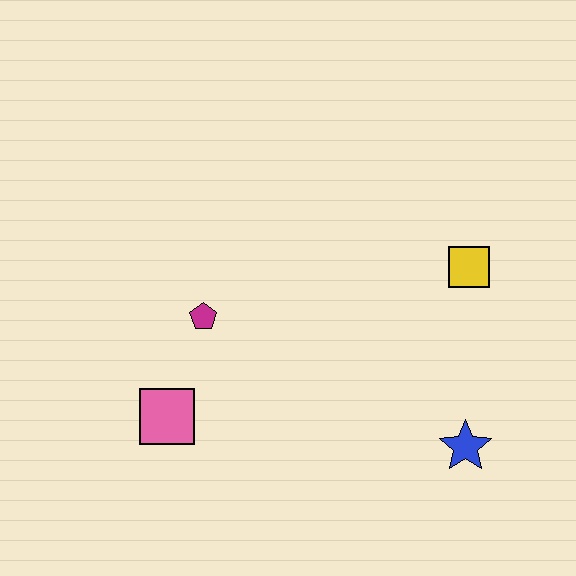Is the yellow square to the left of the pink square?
No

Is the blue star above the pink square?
No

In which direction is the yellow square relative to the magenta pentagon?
The yellow square is to the right of the magenta pentagon.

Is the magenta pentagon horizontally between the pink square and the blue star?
Yes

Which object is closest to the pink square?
The magenta pentagon is closest to the pink square.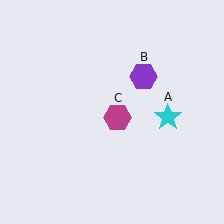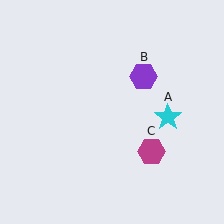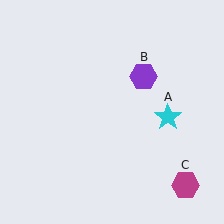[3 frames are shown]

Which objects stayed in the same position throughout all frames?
Cyan star (object A) and purple hexagon (object B) remained stationary.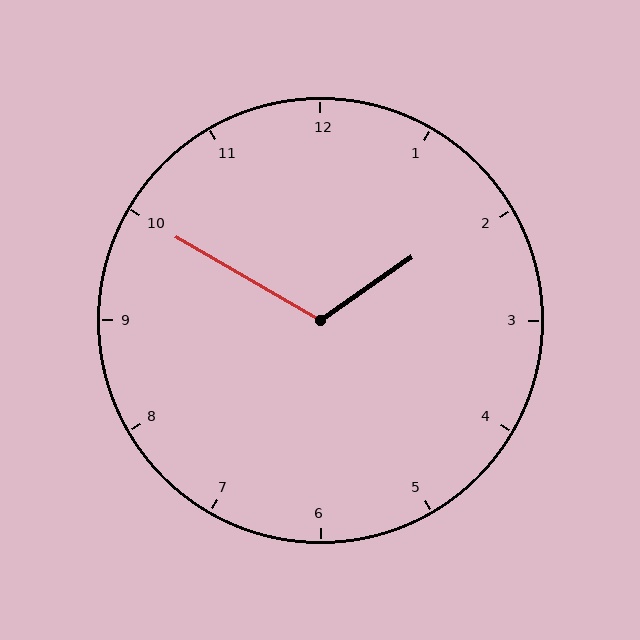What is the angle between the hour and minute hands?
Approximately 115 degrees.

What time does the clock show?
1:50.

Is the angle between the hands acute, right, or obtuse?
It is obtuse.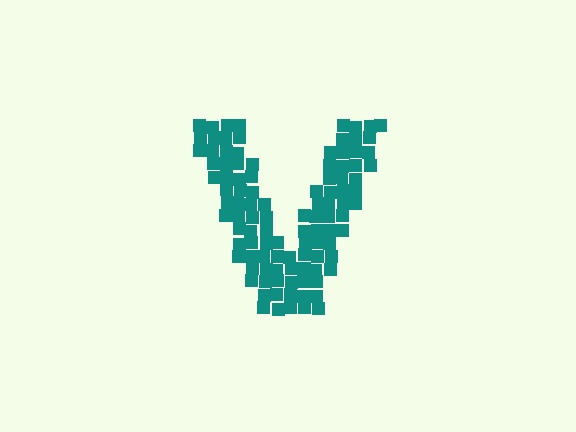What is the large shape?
The large shape is the letter V.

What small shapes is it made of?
It is made of small squares.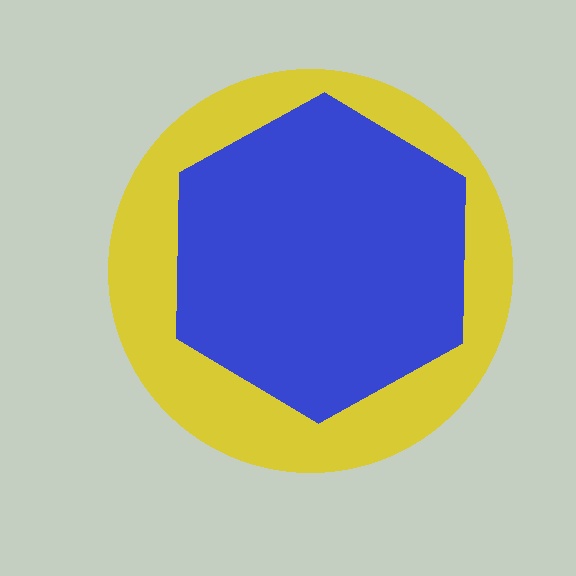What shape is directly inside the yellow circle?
The blue hexagon.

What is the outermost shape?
The yellow circle.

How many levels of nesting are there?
2.